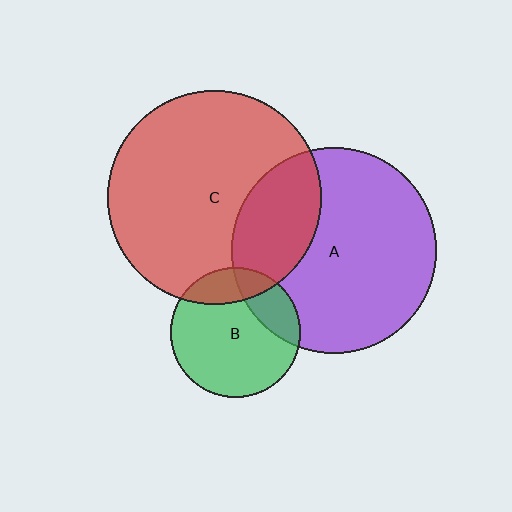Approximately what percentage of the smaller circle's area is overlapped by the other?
Approximately 20%.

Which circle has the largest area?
Circle C (red).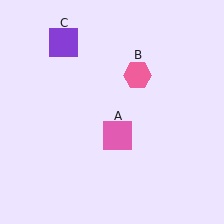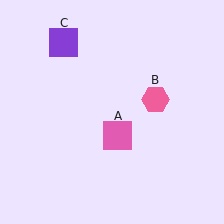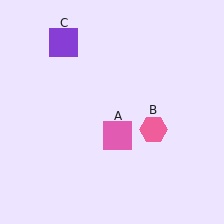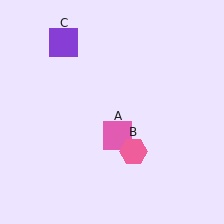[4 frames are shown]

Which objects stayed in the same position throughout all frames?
Pink square (object A) and purple square (object C) remained stationary.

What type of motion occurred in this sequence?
The pink hexagon (object B) rotated clockwise around the center of the scene.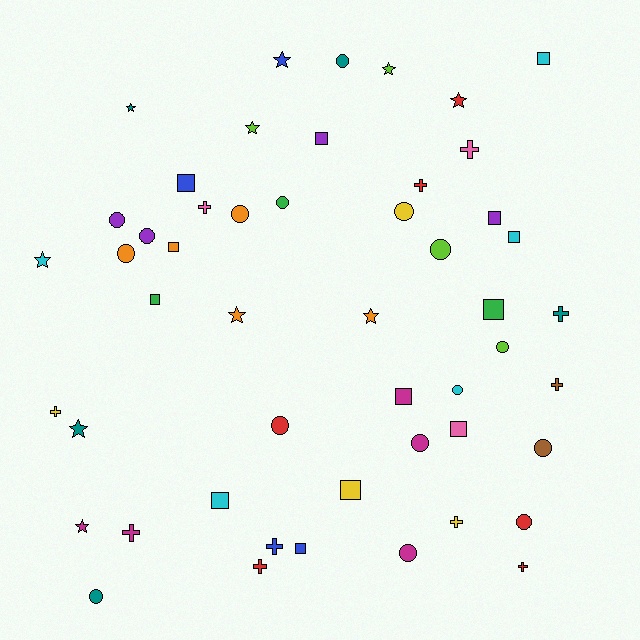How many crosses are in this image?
There are 11 crosses.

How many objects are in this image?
There are 50 objects.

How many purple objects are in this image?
There are 4 purple objects.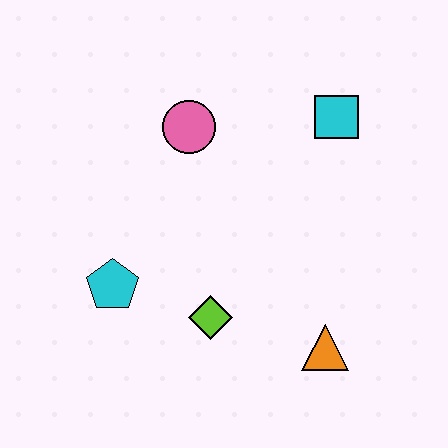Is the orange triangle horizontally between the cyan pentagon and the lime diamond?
No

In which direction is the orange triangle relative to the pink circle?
The orange triangle is below the pink circle.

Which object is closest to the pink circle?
The cyan square is closest to the pink circle.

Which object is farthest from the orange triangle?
The pink circle is farthest from the orange triangle.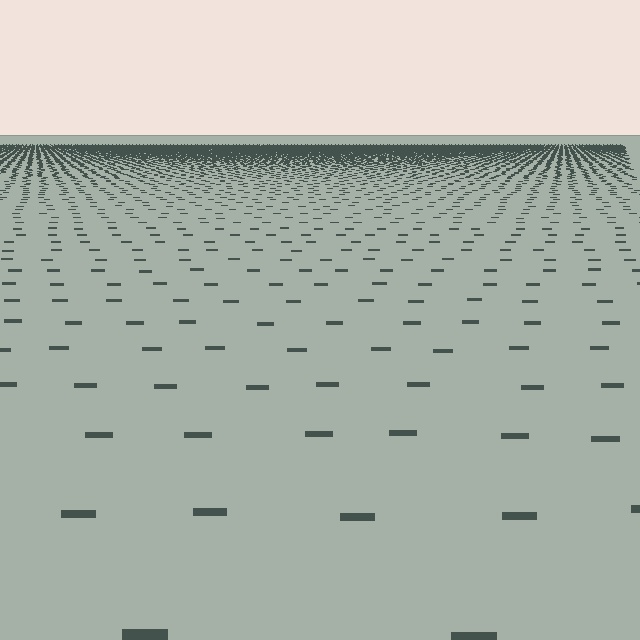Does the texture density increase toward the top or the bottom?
Density increases toward the top.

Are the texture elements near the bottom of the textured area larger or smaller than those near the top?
Larger. Near the bottom, elements are closer to the viewer and appear at a bigger on-screen size.